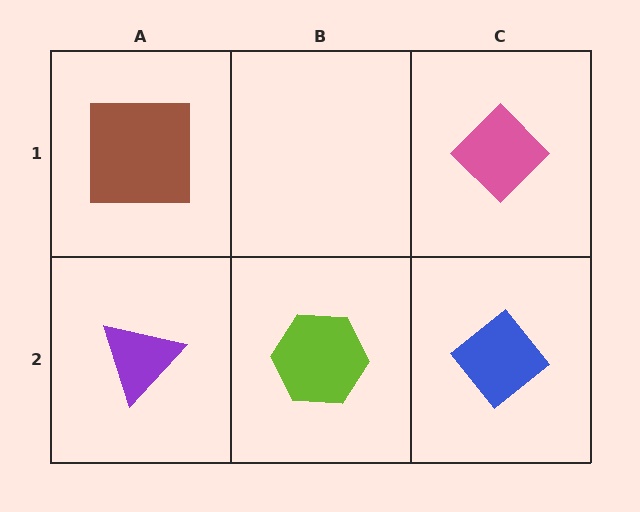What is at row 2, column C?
A blue diamond.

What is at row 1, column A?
A brown square.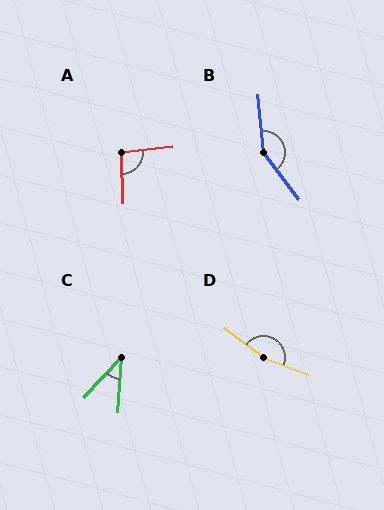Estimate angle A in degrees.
Approximately 95 degrees.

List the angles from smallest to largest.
C (39°), A (95°), B (149°), D (163°).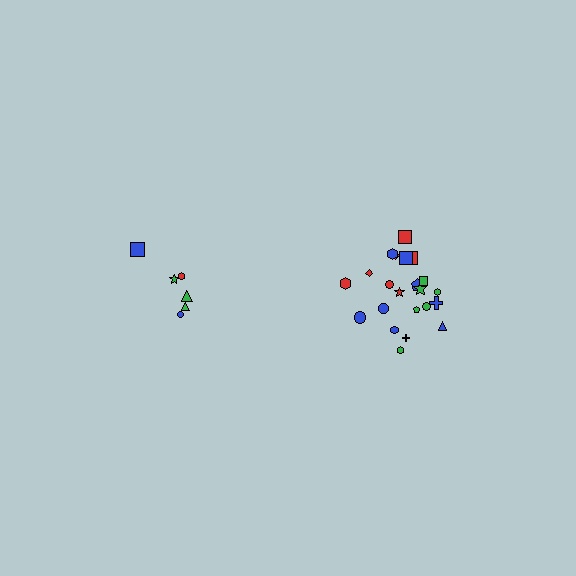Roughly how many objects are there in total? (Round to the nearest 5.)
Roughly 30 objects in total.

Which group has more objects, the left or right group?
The right group.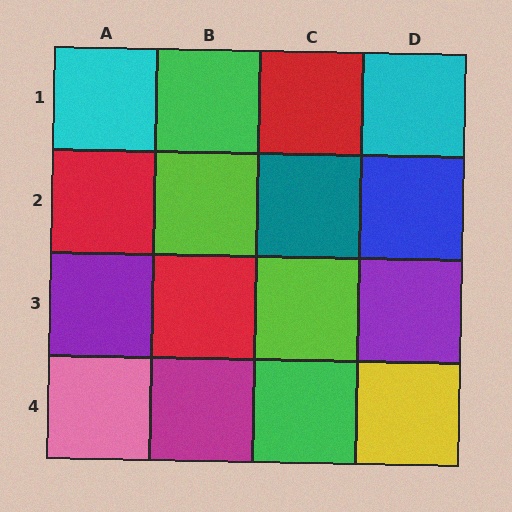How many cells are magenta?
1 cell is magenta.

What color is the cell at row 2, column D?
Blue.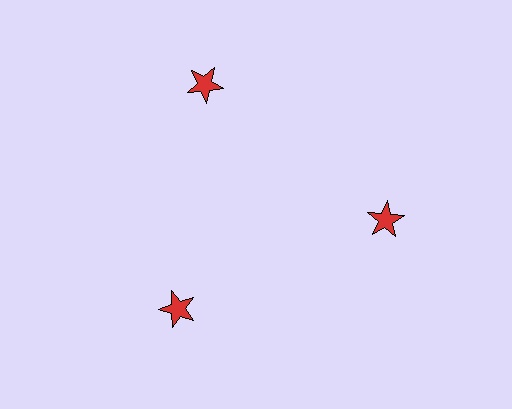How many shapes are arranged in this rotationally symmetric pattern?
There are 3 shapes, arranged in 3 groups of 1.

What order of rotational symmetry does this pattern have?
This pattern has 3-fold rotational symmetry.